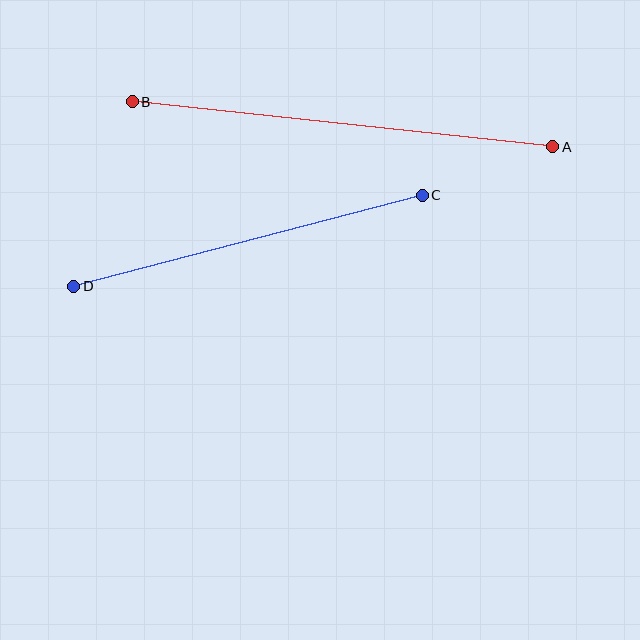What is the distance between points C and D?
The distance is approximately 360 pixels.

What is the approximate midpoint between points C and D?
The midpoint is at approximately (248, 241) pixels.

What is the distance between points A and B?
The distance is approximately 423 pixels.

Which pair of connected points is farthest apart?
Points A and B are farthest apart.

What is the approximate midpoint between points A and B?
The midpoint is at approximately (343, 124) pixels.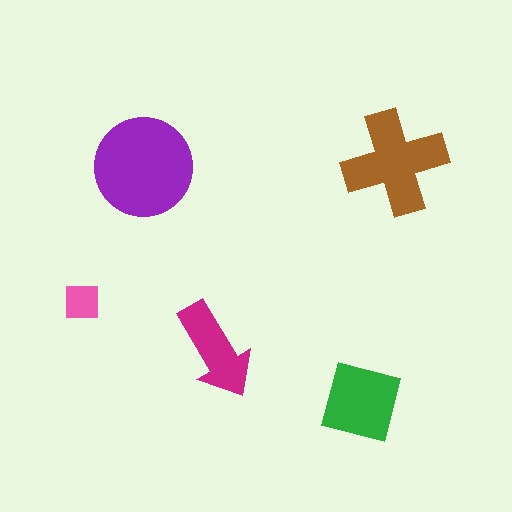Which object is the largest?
The purple circle.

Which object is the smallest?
The pink square.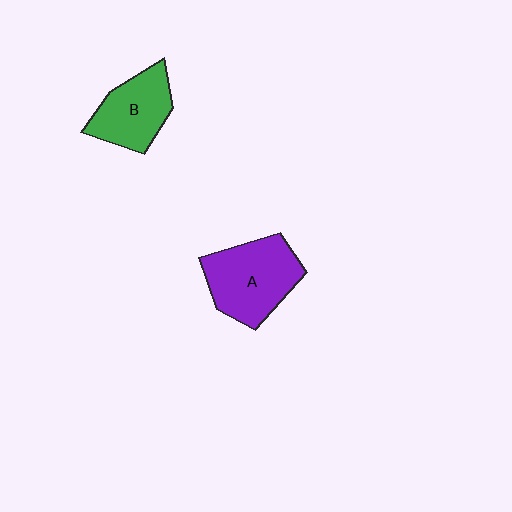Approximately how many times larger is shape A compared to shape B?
Approximately 1.3 times.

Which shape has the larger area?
Shape A (purple).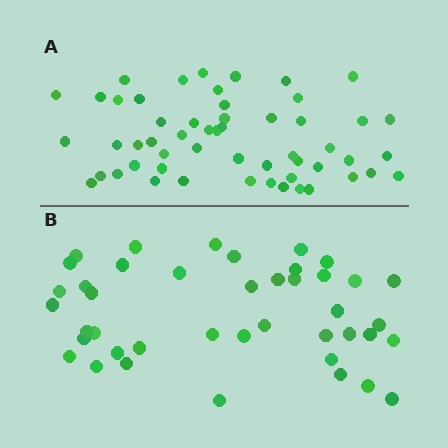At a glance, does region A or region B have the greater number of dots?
Region A (the top region) has more dots.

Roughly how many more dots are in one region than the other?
Region A has roughly 12 or so more dots than region B.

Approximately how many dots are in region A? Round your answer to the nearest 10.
About 50 dots. (The exact count is 54, which rounds to 50.)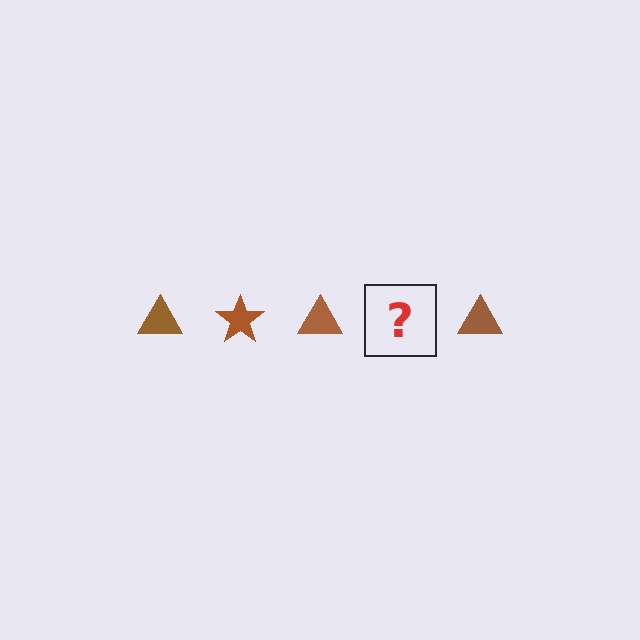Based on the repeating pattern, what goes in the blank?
The blank should be a brown star.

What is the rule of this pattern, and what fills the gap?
The rule is that the pattern cycles through triangle, star shapes in brown. The gap should be filled with a brown star.